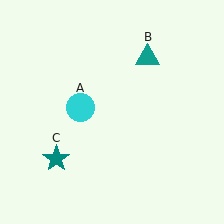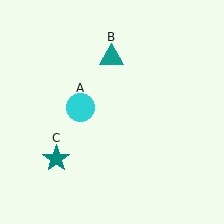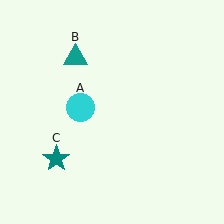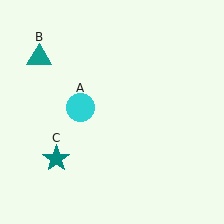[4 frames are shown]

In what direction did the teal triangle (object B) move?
The teal triangle (object B) moved left.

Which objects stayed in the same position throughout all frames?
Cyan circle (object A) and teal star (object C) remained stationary.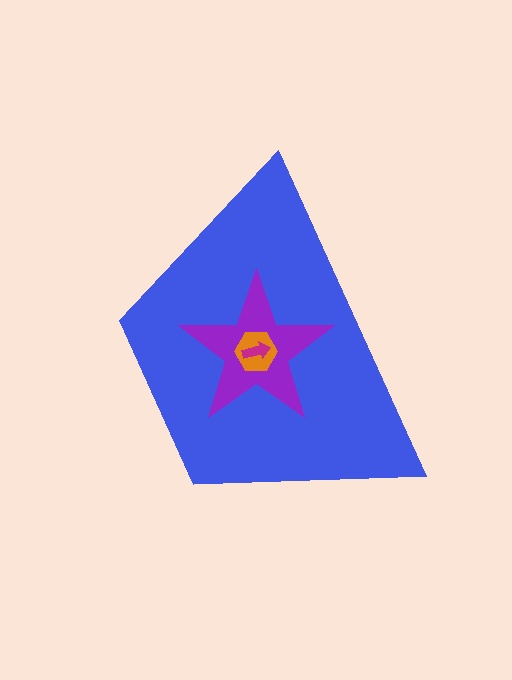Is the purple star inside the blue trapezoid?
Yes.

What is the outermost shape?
The blue trapezoid.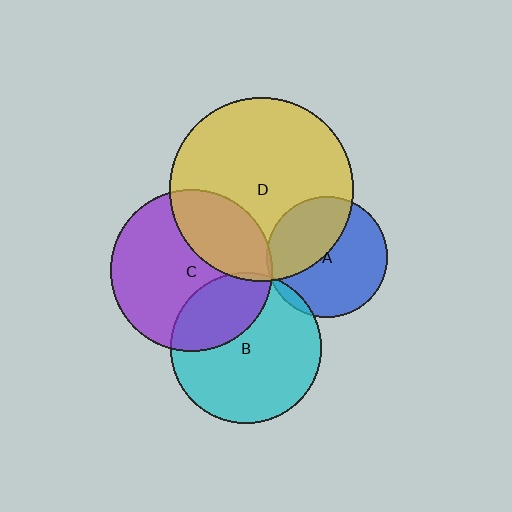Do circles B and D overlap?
Yes.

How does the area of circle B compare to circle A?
Approximately 1.6 times.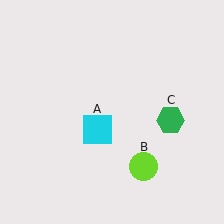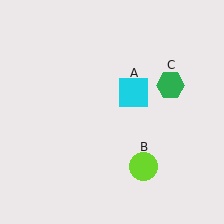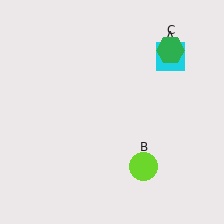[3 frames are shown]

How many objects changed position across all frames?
2 objects changed position: cyan square (object A), green hexagon (object C).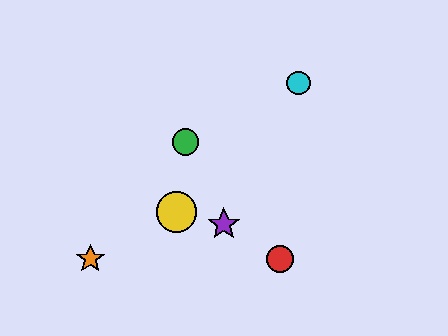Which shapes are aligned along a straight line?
The blue star, the yellow circle, the cyan circle are aligned along a straight line.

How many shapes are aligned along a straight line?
3 shapes (the blue star, the yellow circle, the cyan circle) are aligned along a straight line.